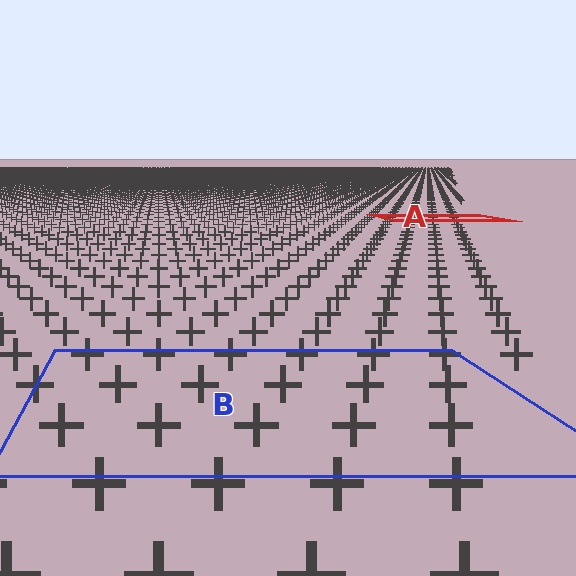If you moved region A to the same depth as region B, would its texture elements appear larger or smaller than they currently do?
They would appear larger. At a closer depth, the same texture elements are projected at a bigger on-screen size.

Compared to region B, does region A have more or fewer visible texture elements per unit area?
Region A has more texture elements per unit area — they are packed more densely because it is farther away.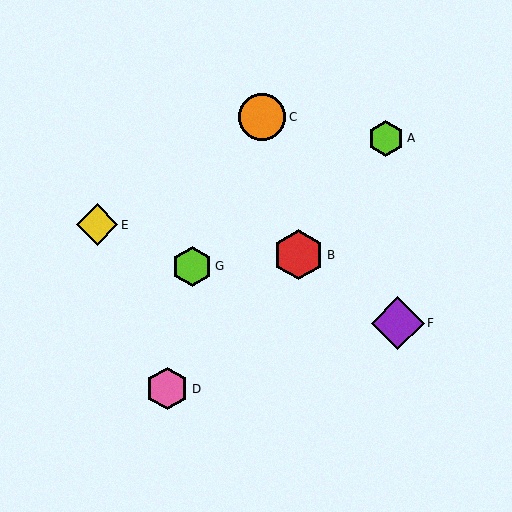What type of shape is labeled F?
Shape F is a purple diamond.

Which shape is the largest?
The purple diamond (labeled F) is the largest.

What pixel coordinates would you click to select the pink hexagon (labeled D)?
Click at (167, 389) to select the pink hexagon D.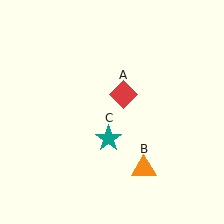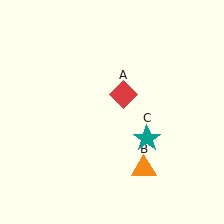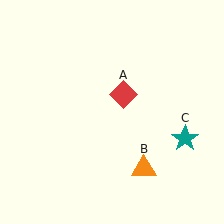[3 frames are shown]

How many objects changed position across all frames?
1 object changed position: teal star (object C).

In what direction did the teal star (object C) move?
The teal star (object C) moved right.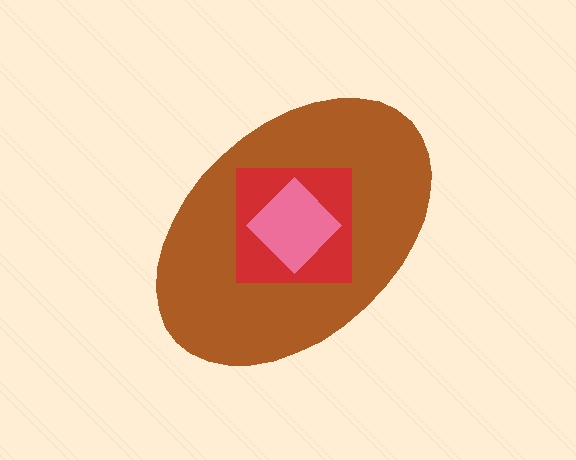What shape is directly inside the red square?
The pink diamond.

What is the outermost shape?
The brown ellipse.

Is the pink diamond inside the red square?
Yes.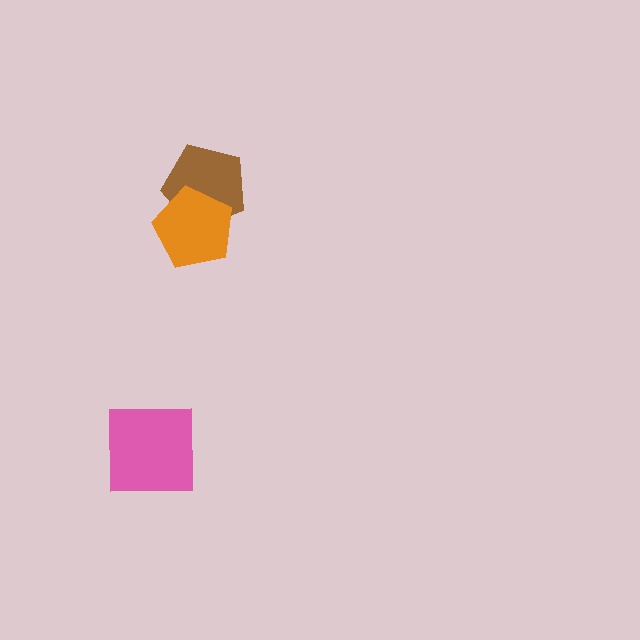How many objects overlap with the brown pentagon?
1 object overlaps with the brown pentagon.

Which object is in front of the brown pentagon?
The orange pentagon is in front of the brown pentagon.